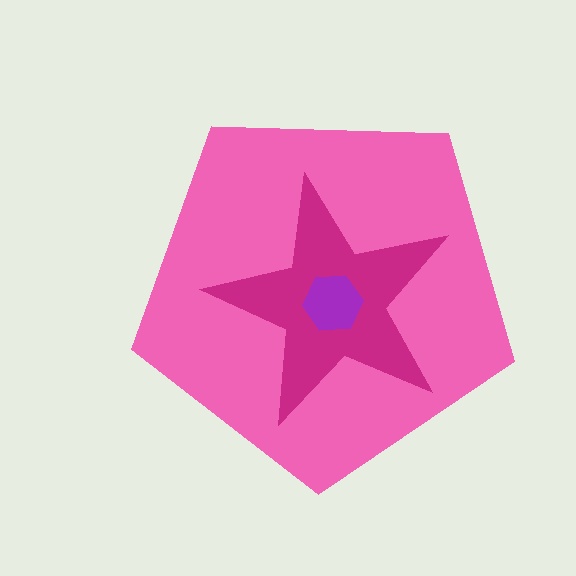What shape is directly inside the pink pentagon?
The magenta star.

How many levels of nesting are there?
3.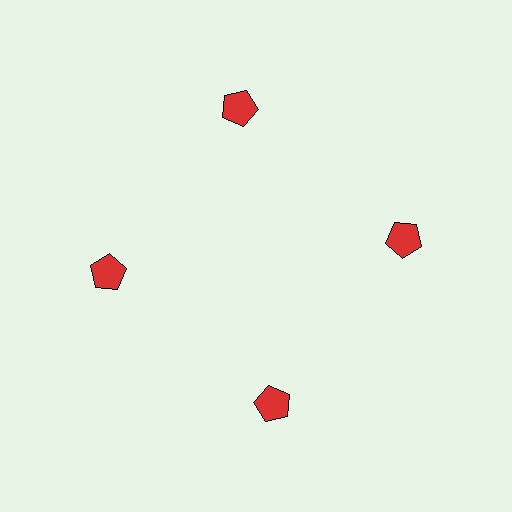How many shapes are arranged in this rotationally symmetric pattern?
There are 4 shapes, arranged in 4 groups of 1.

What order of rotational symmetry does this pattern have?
This pattern has 4-fold rotational symmetry.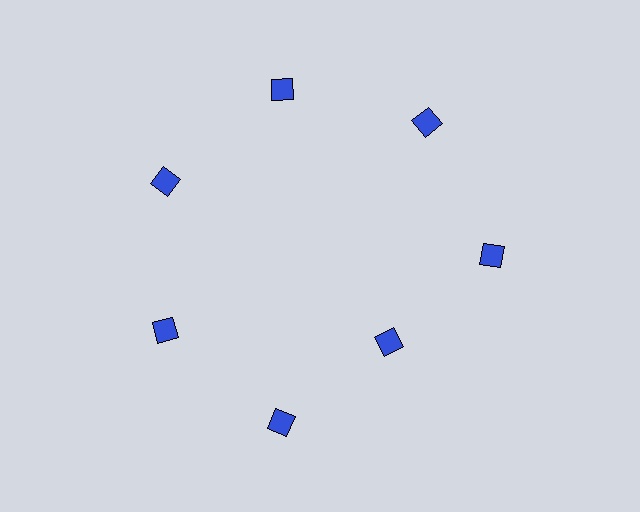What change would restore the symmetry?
The symmetry would be restored by moving it outward, back onto the ring so that all 7 diamonds sit at equal angles and equal distance from the center.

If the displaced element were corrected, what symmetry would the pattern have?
It would have 7-fold rotational symmetry — the pattern would map onto itself every 51 degrees.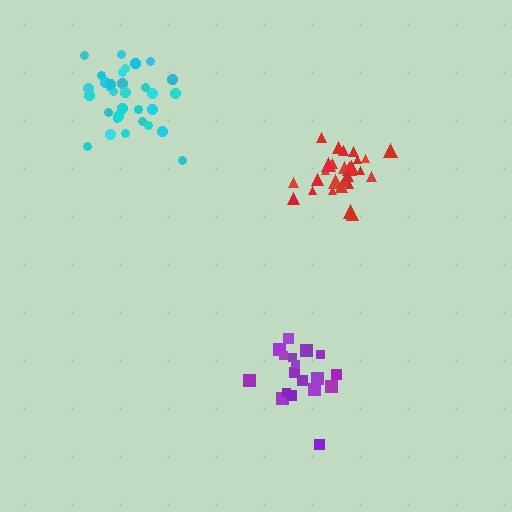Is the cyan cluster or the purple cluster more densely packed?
Cyan.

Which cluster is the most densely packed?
Red.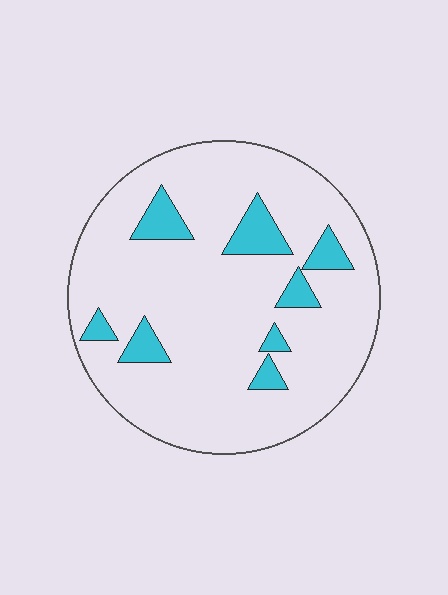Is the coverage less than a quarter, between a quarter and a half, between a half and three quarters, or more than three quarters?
Less than a quarter.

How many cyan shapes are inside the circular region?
8.